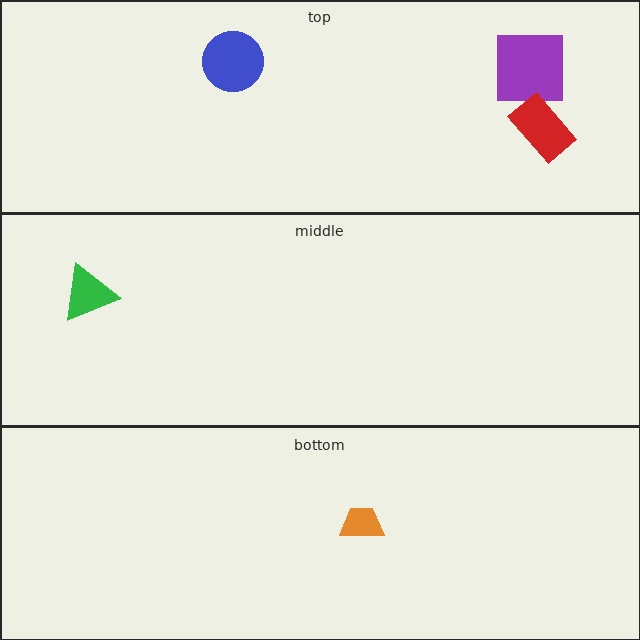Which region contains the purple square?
The top region.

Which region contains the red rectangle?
The top region.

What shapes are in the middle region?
The green triangle.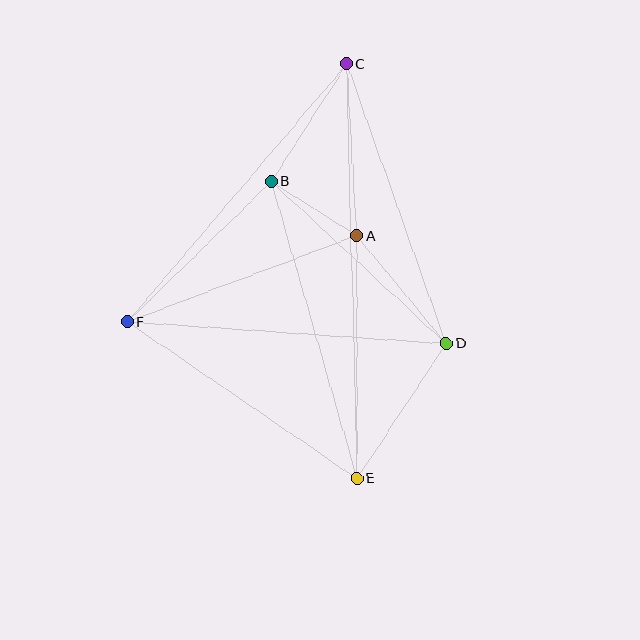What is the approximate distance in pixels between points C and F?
The distance between C and F is approximately 338 pixels.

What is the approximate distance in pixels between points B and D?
The distance between B and D is approximately 239 pixels.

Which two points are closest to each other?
Points A and B are closest to each other.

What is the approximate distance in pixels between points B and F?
The distance between B and F is approximately 201 pixels.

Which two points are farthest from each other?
Points C and E are farthest from each other.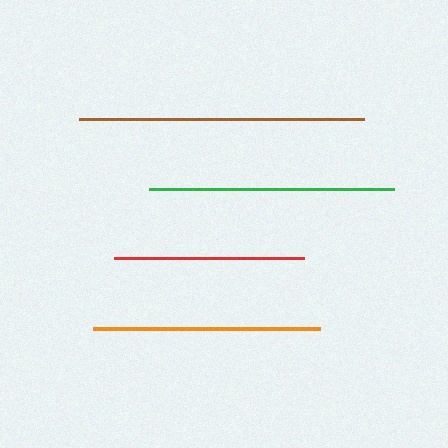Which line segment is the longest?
The brown line is the longest at approximately 285 pixels.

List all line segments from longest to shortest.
From longest to shortest: brown, green, orange, red.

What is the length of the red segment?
The red segment is approximately 190 pixels long.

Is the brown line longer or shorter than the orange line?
The brown line is longer than the orange line.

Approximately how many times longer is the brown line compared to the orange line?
The brown line is approximately 1.3 times the length of the orange line.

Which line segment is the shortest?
The red line is the shortest at approximately 190 pixels.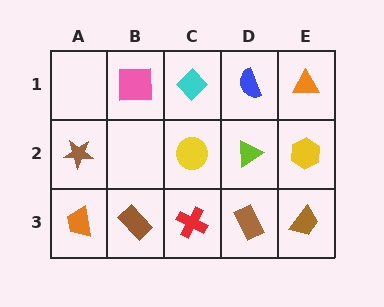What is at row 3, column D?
A brown rectangle.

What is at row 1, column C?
A cyan diamond.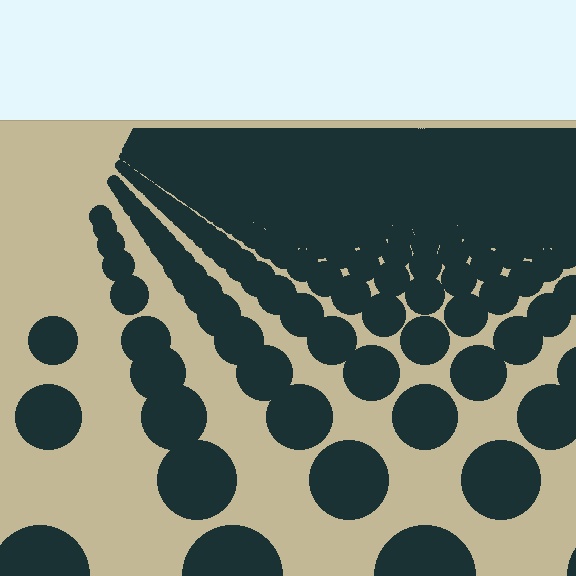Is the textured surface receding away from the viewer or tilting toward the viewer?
The surface is receding away from the viewer. Texture elements get smaller and denser toward the top.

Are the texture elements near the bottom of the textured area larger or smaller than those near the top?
Larger. Near the bottom, elements are closer to the viewer and appear at a bigger on-screen size.